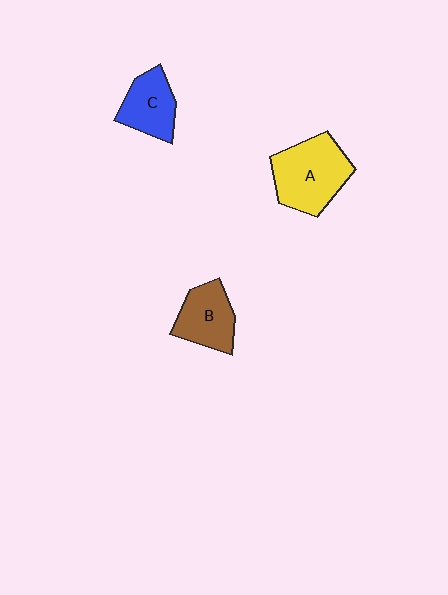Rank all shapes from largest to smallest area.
From largest to smallest: A (yellow), B (brown), C (blue).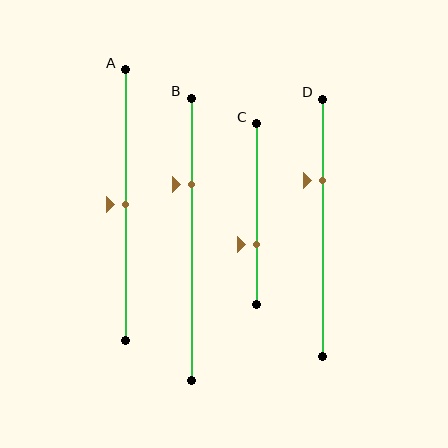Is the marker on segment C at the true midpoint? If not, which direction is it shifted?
No, the marker on segment C is shifted downward by about 17% of the segment length.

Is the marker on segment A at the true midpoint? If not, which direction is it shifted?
Yes, the marker on segment A is at the true midpoint.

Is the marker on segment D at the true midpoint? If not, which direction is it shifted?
No, the marker on segment D is shifted upward by about 18% of the segment length.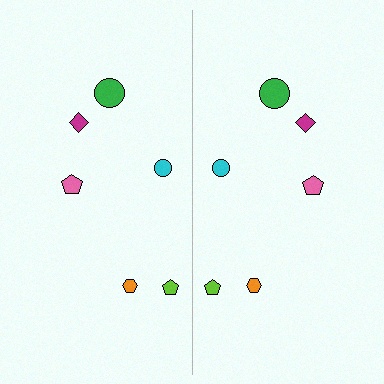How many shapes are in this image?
There are 12 shapes in this image.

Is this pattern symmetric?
Yes, this pattern has bilateral (reflection) symmetry.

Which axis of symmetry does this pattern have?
The pattern has a vertical axis of symmetry running through the center of the image.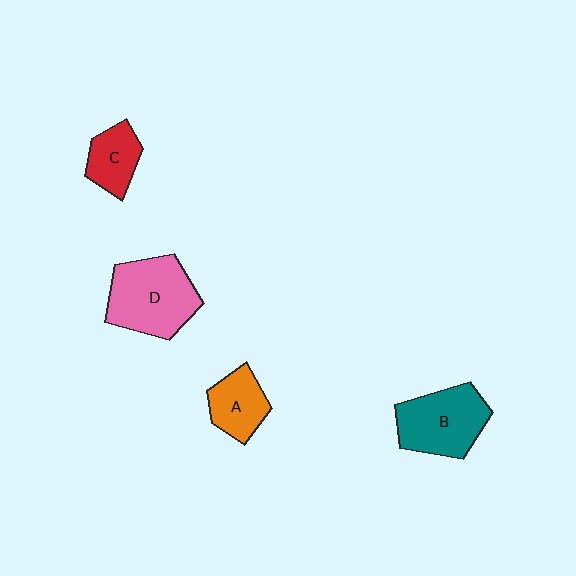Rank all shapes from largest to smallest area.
From largest to smallest: D (pink), B (teal), A (orange), C (red).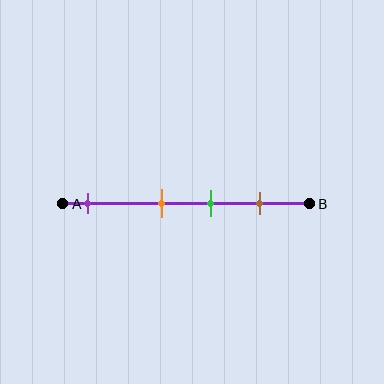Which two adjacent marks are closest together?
The orange and green marks are the closest adjacent pair.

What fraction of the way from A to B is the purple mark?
The purple mark is approximately 10% (0.1) of the way from A to B.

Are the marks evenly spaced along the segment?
No, the marks are not evenly spaced.